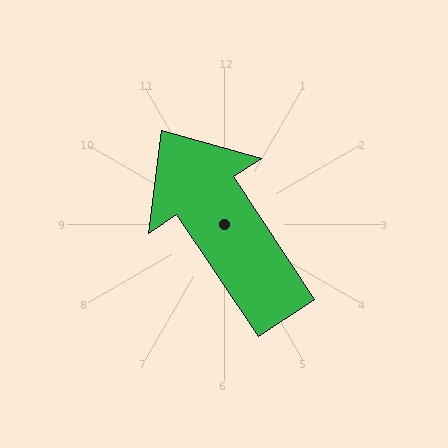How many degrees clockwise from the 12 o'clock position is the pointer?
Approximately 326 degrees.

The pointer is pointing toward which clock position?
Roughly 11 o'clock.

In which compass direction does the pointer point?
Northwest.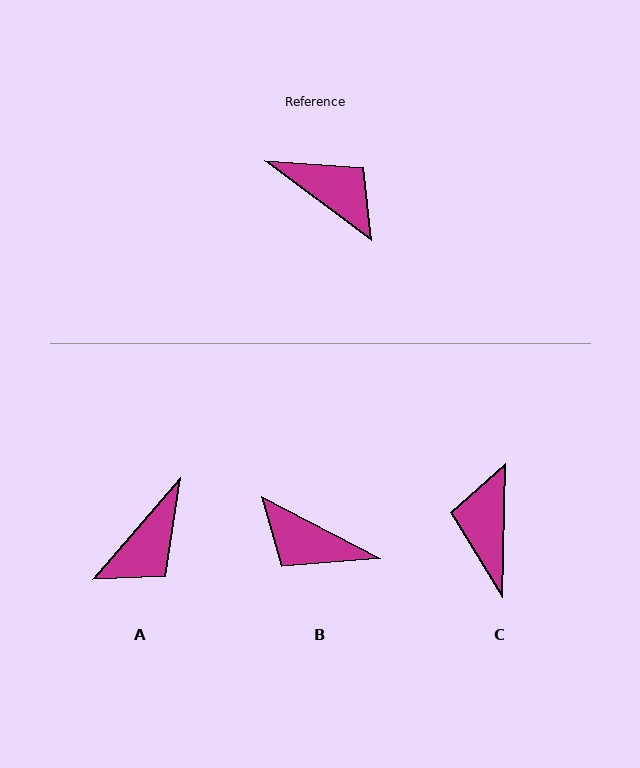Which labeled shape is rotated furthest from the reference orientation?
B, about 171 degrees away.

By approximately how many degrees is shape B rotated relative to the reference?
Approximately 171 degrees clockwise.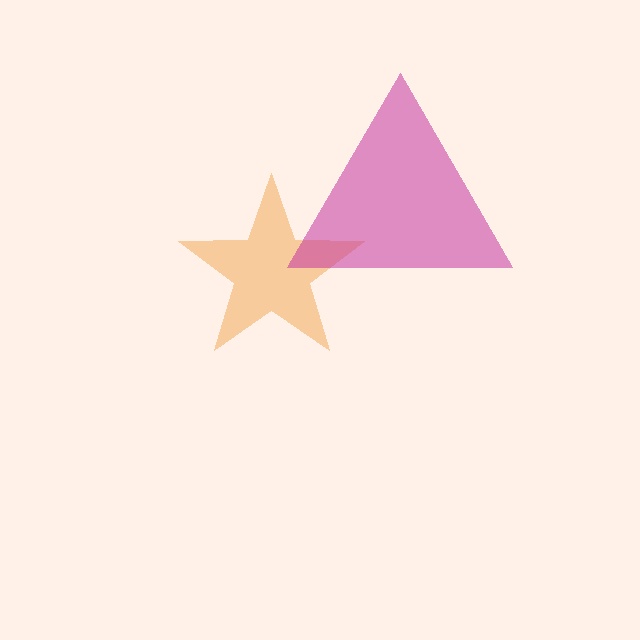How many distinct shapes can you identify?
There are 2 distinct shapes: an orange star, a magenta triangle.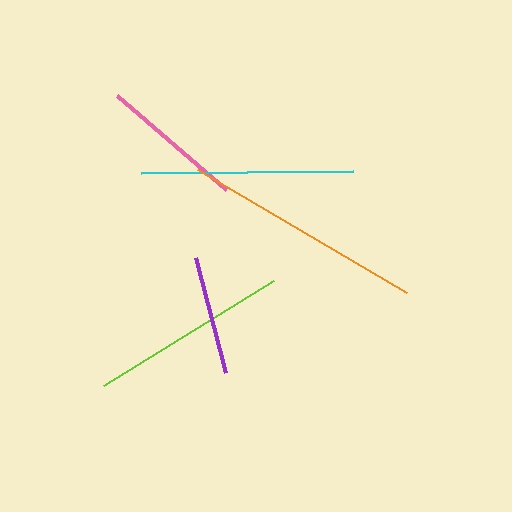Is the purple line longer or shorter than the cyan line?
The cyan line is longer than the purple line.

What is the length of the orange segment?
The orange segment is approximately 242 pixels long.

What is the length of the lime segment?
The lime segment is approximately 200 pixels long.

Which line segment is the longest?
The orange line is the longest at approximately 242 pixels.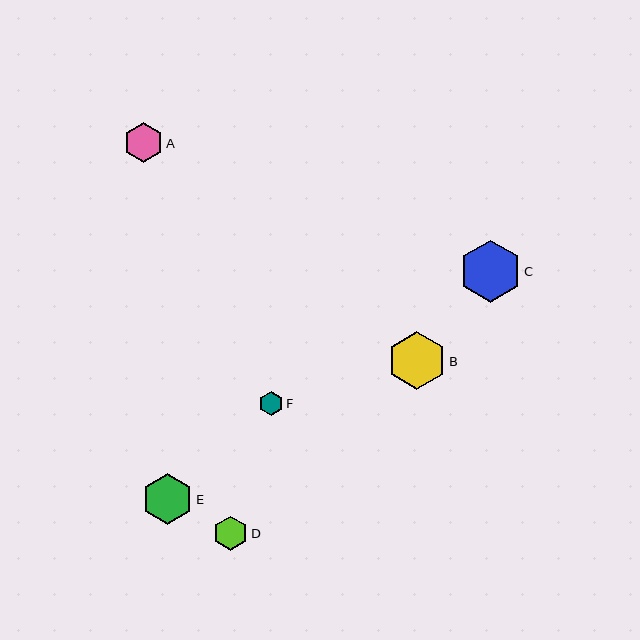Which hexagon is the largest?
Hexagon C is the largest with a size of approximately 62 pixels.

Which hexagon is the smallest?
Hexagon F is the smallest with a size of approximately 24 pixels.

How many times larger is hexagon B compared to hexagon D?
Hexagon B is approximately 1.7 times the size of hexagon D.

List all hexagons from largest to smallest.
From largest to smallest: C, B, E, A, D, F.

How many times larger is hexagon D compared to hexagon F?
Hexagon D is approximately 1.4 times the size of hexagon F.